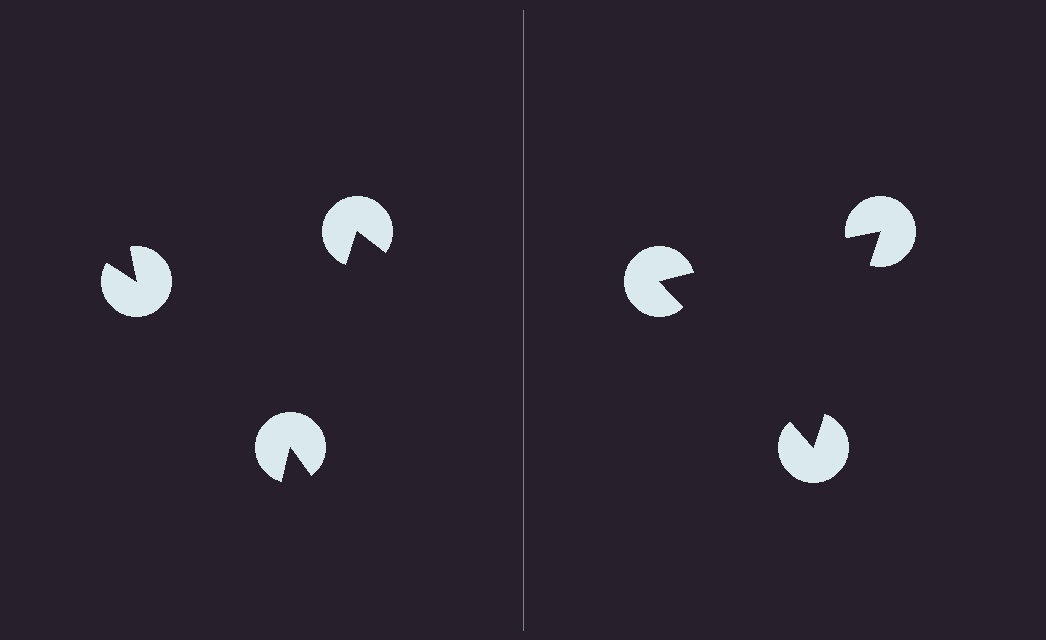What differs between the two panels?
The pac-man discs are positioned identically on both sides; only the wedge orientations differ. On the right they align to a triangle; on the left they are misaligned.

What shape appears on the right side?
An illusory triangle.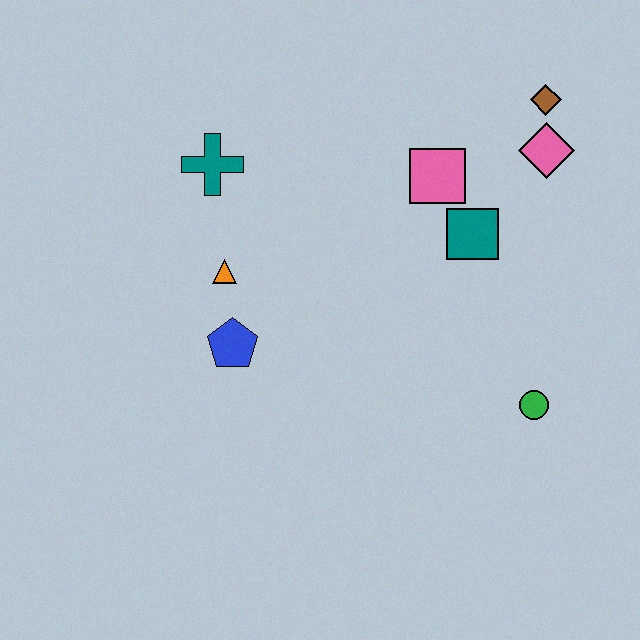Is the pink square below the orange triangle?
No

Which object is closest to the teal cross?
The orange triangle is closest to the teal cross.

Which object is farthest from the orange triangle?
The brown diamond is farthest from the orange triangle.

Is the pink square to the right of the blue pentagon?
Yes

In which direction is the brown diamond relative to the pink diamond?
The brown diamond is above the pink diamond.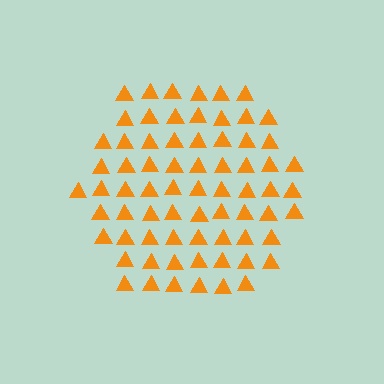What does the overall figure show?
The overall figure shows a hexagon.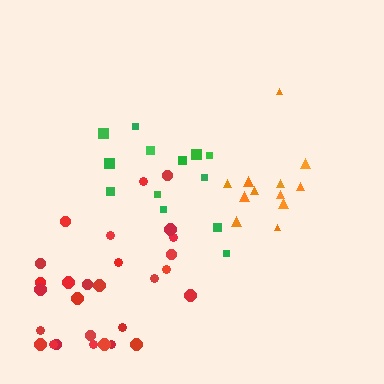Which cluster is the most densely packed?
Orange.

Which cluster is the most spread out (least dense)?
Green.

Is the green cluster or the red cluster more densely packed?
Red.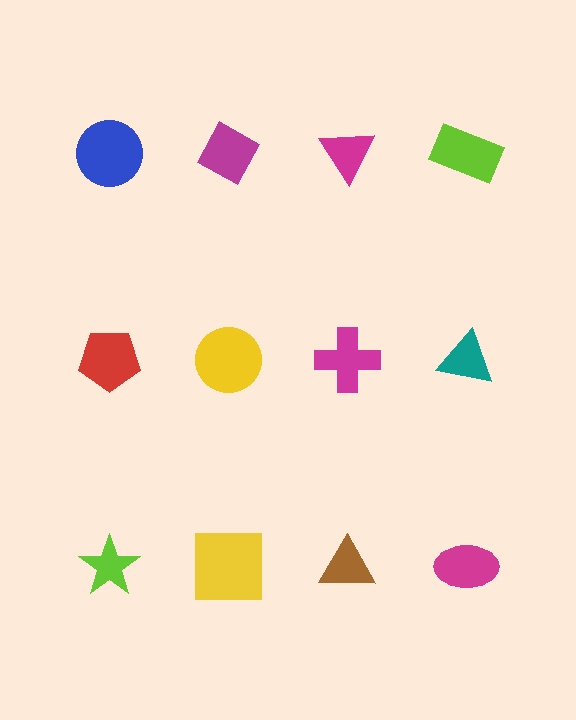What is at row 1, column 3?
A magenta triangle.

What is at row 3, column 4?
A magenta ellipse.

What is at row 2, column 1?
A red pentagon.